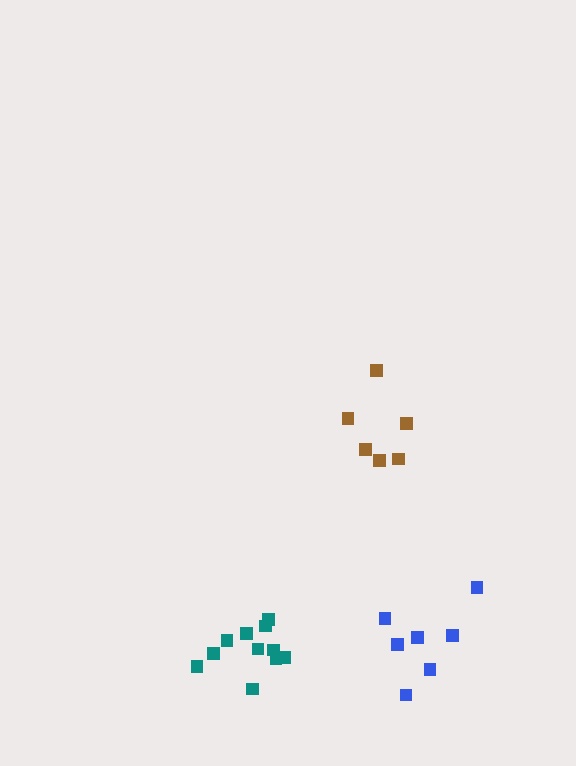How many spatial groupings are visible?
There are 3 spatial groupings.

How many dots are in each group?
Group 1: 6 dots, Group 2: 11 dots, Group 3: 7 dots (24 total).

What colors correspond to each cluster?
The clusters are colored: brown, teal, blue.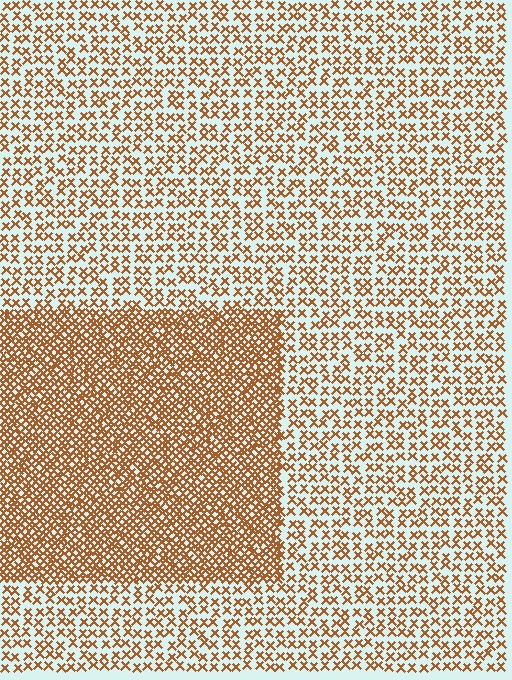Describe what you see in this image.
The image contains small brown elements arranged at two different densities. A rectangle-shaped region is visible where the elements are more densely packed than the surrounding area.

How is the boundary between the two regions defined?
The boundary is defined by a change in element density (approximately 2.3x ratio). All elements are the same color, size, and shape.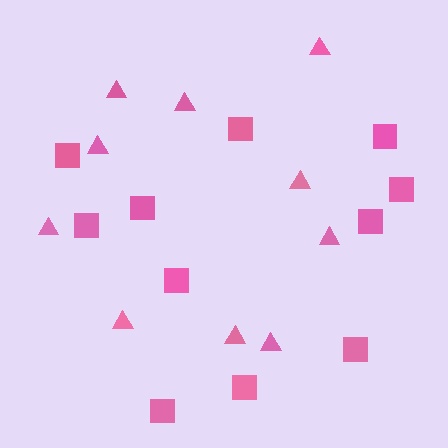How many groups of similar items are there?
There are 2 groups: one group of squares (11) and one group of triangles (10).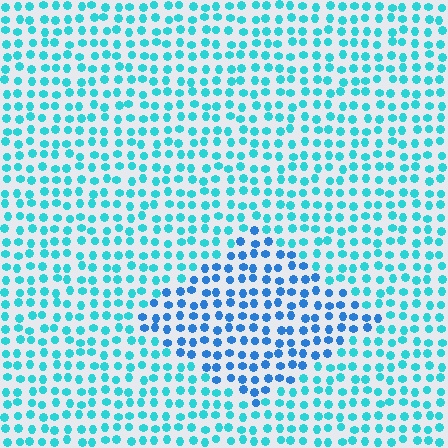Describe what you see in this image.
The image is filled with small cyan elements in a uniform arrangement. A diamond-shaped region is visible where the elements are tinted to a slightly different hue, forming a subtle color boundary.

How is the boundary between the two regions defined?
The boundary is defined purely by a slight shift in hue (about 31 degrees). Spacing, size, and orientation are identical on both sides.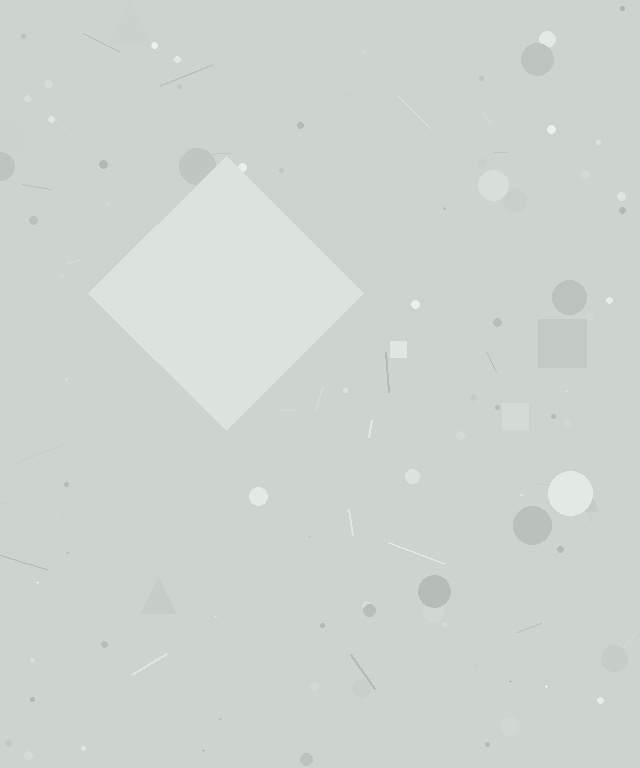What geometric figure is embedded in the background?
A diamond is embedded in the background.